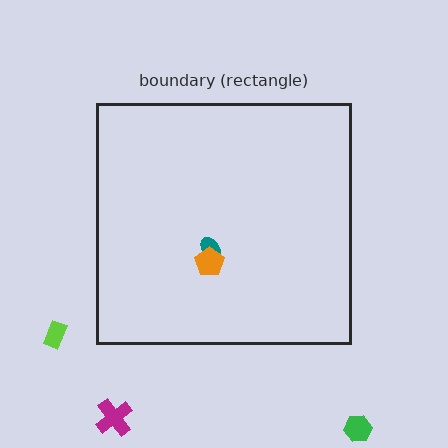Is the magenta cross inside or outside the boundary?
Outside.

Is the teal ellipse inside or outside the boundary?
Inside.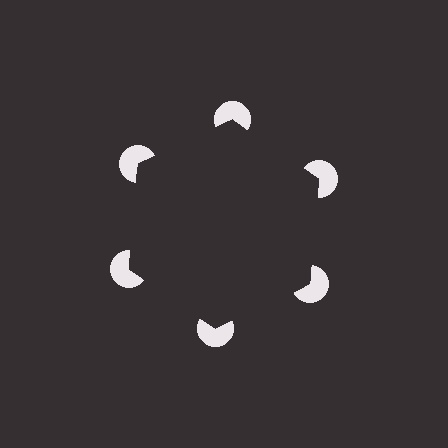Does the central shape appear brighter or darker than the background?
It typically appears slightly darker than the background, even though no actual brightness change is drawn.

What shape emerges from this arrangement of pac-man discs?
An illusory hexagon — its edges are inferred from the aligned wedge cuts in the pac-man discs, not physically drawn.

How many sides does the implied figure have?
6 sides.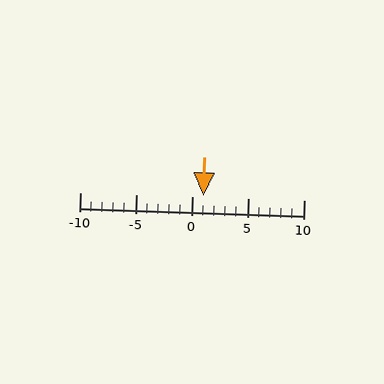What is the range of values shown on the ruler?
The ruler shows values from -10 to 10.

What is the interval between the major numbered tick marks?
The major tick marks are spaced 5 units apart.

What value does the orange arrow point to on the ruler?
The orange arrow points to approximately 1.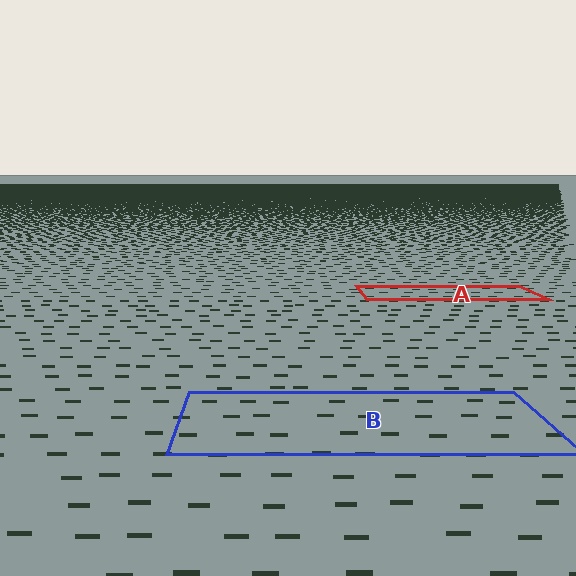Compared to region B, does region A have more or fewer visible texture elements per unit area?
Region A has more texture elements per unit area — they are packed more densely because it is farther away.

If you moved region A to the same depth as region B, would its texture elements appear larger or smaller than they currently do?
They would appear larger. At a closer depth, the same texture elements are projected at a bigger on-screen size.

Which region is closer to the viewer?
Region B is closer. The texture elements there are larger and more spread out.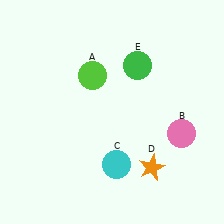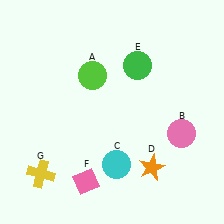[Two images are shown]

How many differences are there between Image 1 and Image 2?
There are 2 differences between the two images.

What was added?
A pink diamond (F), a yellow cross (G) were added in Image 2.